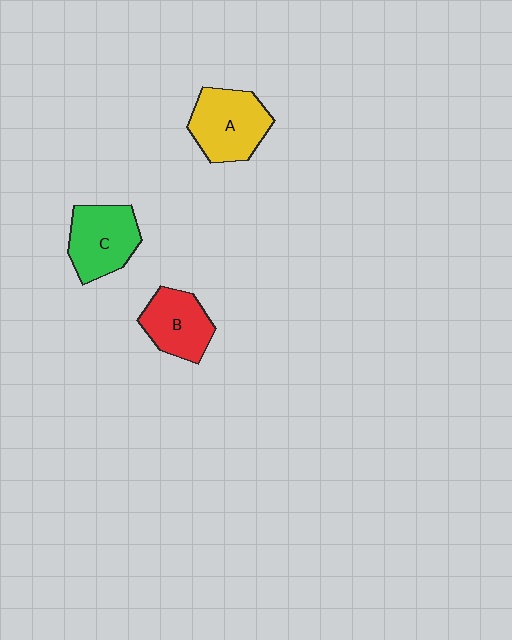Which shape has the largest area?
Shape A (yellow).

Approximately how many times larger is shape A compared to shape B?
Approximately 1.2 times.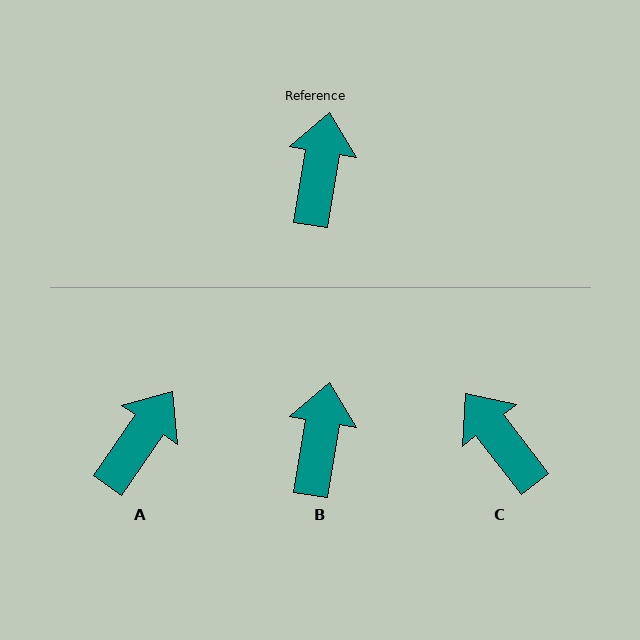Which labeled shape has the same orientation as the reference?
B.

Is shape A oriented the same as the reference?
No, it is off by about 25 degrees.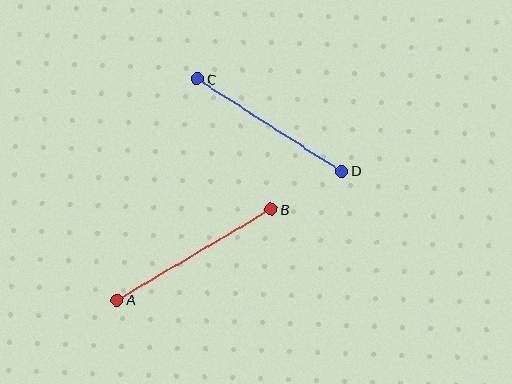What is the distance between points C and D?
The distance is approximately 171 pixels.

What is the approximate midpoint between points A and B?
The midpoint is at approximately (194, 254) pixels.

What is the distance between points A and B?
The distance is approximately 179 pixels.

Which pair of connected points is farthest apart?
Points A and B are farthest apart.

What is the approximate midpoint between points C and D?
The midpoint is at approximately (269, 125) pixels.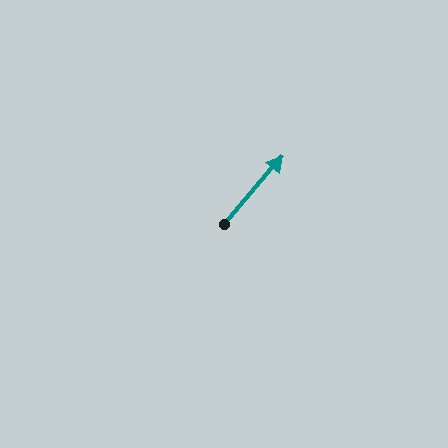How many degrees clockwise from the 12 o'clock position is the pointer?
Approximately 41 degrees.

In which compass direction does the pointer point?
Northeast.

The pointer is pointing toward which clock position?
Roughly 1 o'clock.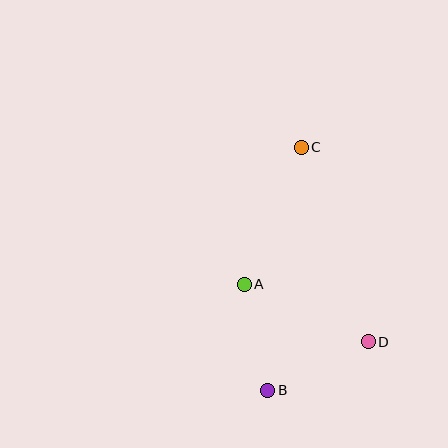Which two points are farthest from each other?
Points B and C are farthest from each other.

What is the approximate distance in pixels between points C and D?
The distance between C and D is approximately 206 pixels.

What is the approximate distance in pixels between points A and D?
The distance between A and D is approximately 137 pixels.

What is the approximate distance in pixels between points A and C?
The distance between A and C is approximately 148 pixels.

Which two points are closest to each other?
Points A and B are closest to each other.